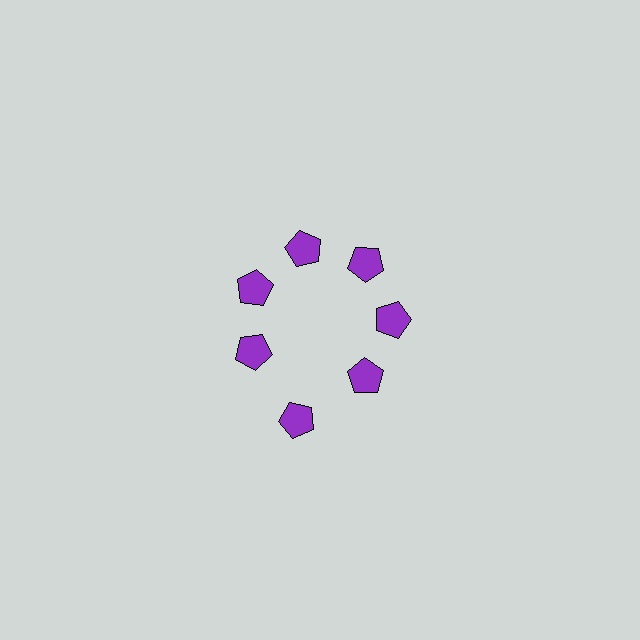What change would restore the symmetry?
The symmetry would be restored by moving it inward, back onto the ring so that all 7 pentagons sit at equal angles and equal distance from the center.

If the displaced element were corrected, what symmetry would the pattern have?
It would have 7-fold rotational symmetry — the pattern would map onto itself every 51 degrees.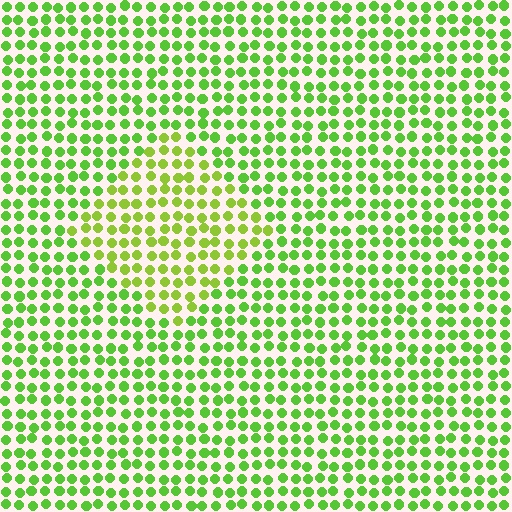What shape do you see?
I see a diamond.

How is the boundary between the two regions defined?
The boundary is defined purely by a slight shift in hue (about 22 degrees). Spacing, size, and orientation are identical on both sides.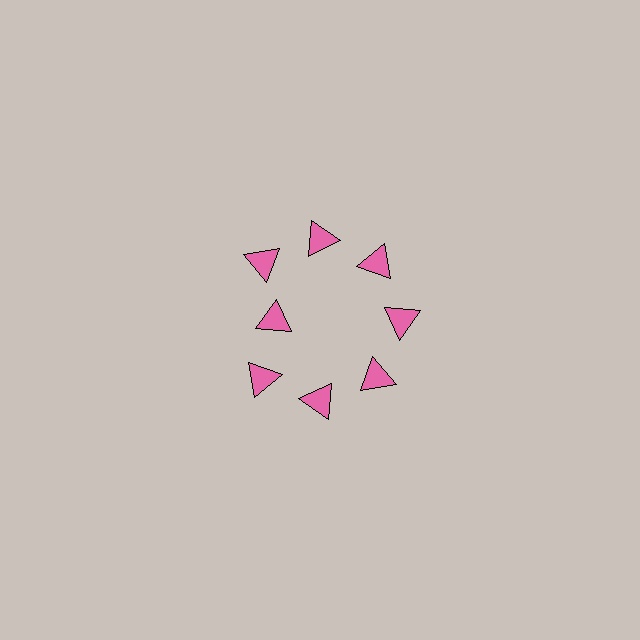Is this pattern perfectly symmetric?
No. The 8 pink triangles are arranged in a ring, but one element near the 9 o'clock position is pulled inward toward the center, breaking the 8-fold rotational symmetry.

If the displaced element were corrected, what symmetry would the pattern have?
It would have 8-fold rotational symmetry — the pattern would map onto itself every 45 degrees.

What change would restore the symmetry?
The symmetry would be restored by moving it outward, back onto the ring so that all 8 triangles sit at equal angles and equal distance from the center.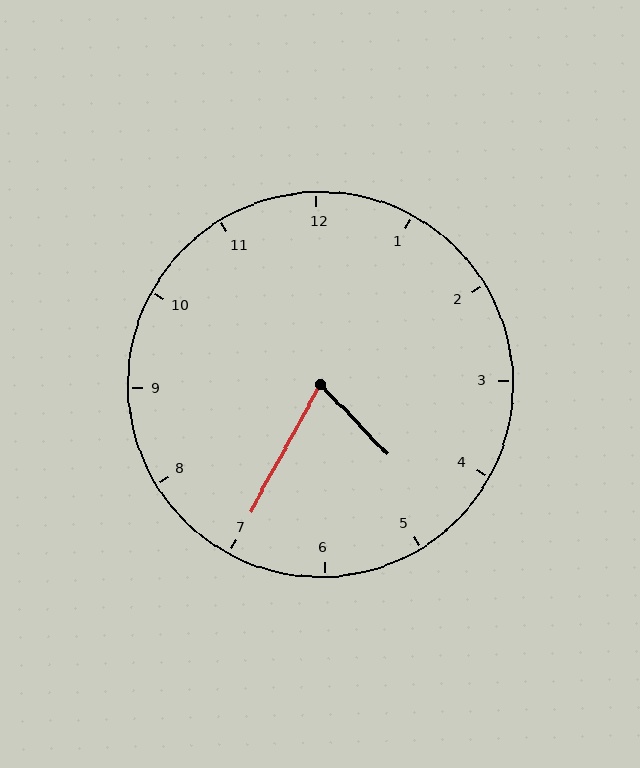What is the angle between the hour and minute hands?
Approximately 72 degrees.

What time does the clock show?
4:35.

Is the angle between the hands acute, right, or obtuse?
It is acute.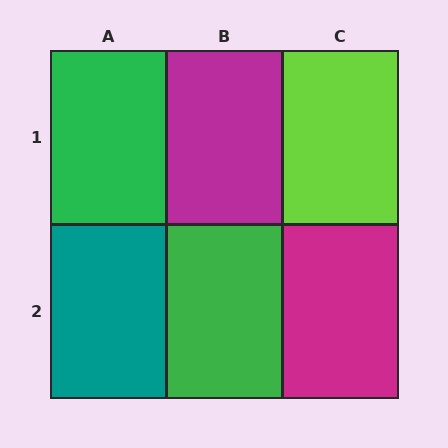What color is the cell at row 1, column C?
Lime.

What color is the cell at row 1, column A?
Green.